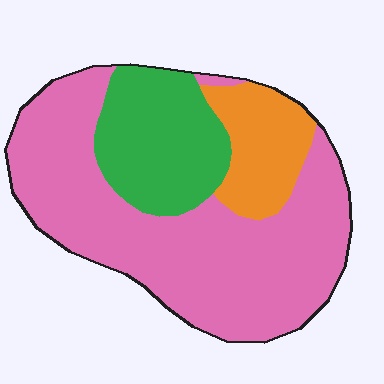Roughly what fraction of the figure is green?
Green takes up about one quarter (1/4) of the figure.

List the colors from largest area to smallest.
From largest to smallest: pink, green, orange.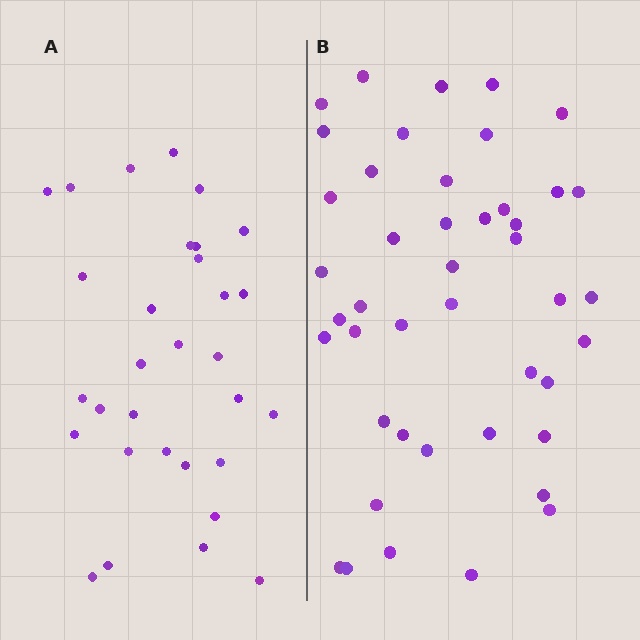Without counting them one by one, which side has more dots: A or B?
Region B (the right region) has more dots.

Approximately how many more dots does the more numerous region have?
Region B has approximately 15 more dots than region A.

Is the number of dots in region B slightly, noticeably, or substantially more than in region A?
Region B has noticeably more, but not dramatically so. The ratio is roughly 1.4 to 1.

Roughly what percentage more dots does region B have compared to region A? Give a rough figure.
About 40% more.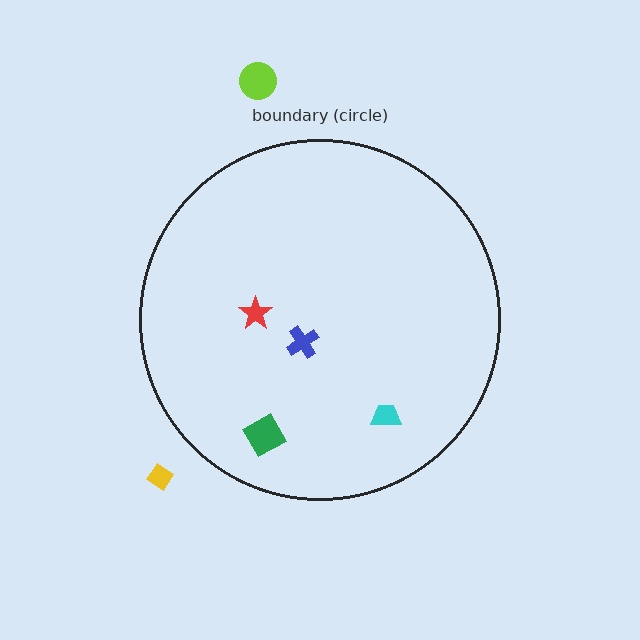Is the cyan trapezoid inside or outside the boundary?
Inside.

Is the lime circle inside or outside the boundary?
Outside.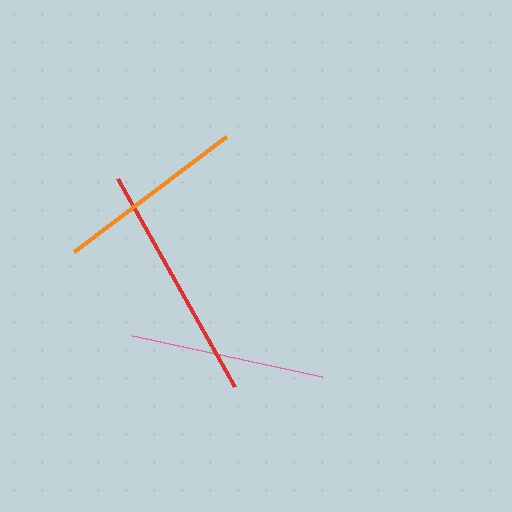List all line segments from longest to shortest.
From longest to shortest: red, pink, orange.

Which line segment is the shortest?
The orange line is the shortest at approximately 190 pixels.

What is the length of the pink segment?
The pink segment is approximately 195 pixels long.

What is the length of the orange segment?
The orange segment is approximately 190 pixels long.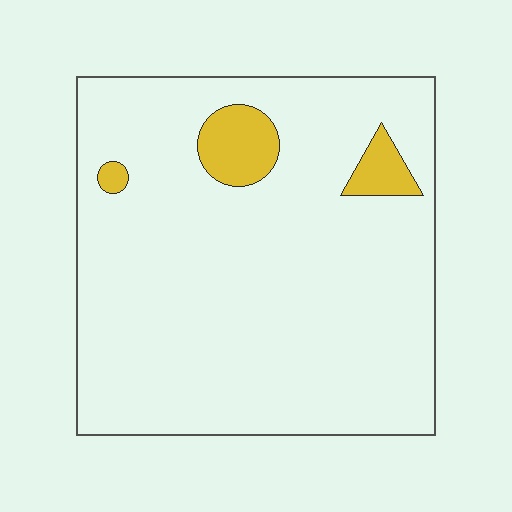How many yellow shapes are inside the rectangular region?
3.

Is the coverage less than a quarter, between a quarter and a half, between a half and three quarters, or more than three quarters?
Less than a quarter.